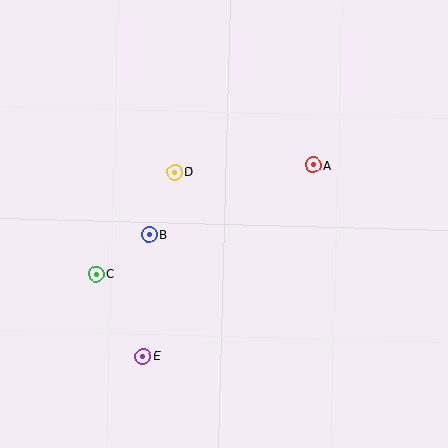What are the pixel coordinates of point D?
Point D is at (174, 172).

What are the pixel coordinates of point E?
Point E is at (143, 356).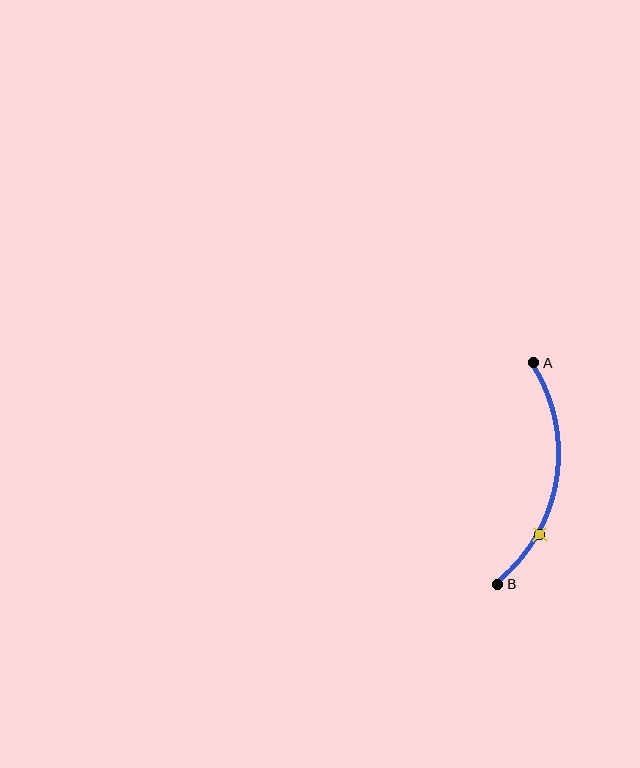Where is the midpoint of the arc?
The arc midpoint is the point on the curve farthest from the straight line joining A and B. It sits to the right of that line.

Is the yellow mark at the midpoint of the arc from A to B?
No. The yellow mark lies on the arc but is closer to endpoint B. The arc midpoint would be at the point on the curve equidistant along the arc from both A and B.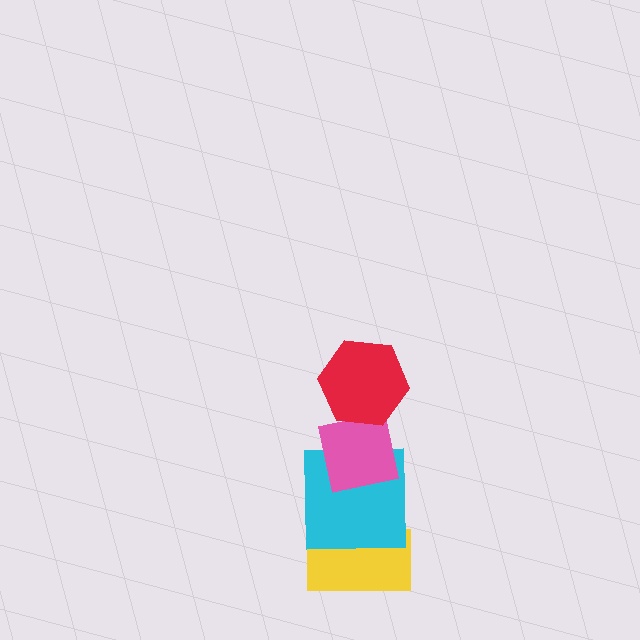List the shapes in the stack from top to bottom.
From top to bottom: the red hexagon, the pink square, the cyan square, the yellow rectangle.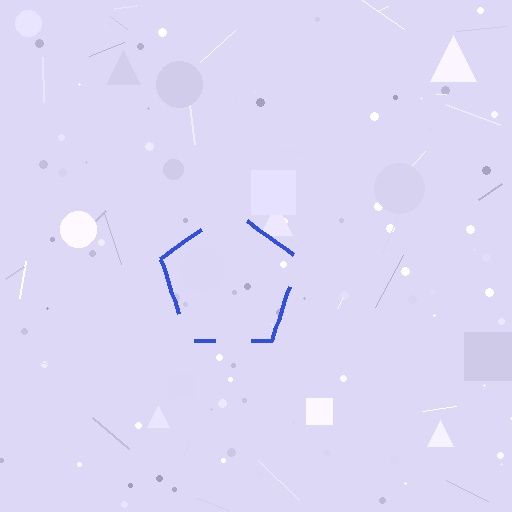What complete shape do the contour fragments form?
The contour fragments form a pentagon.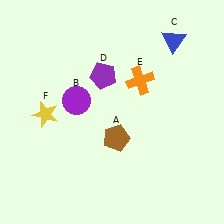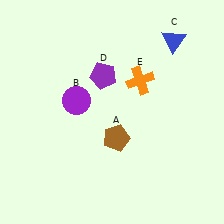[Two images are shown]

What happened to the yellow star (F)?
The yellow star (F) was removed in Image 2. It was in the bottom-left area of Image 1.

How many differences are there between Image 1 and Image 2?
There is 1 difference between the two images.